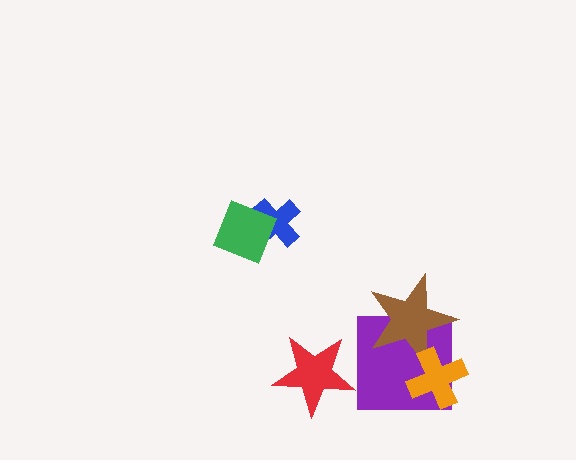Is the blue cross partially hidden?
Yes, it is partially covered by another shape.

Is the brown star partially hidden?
Yes, it is partially covered by another shape.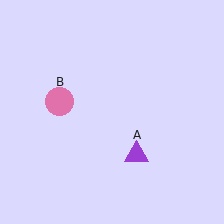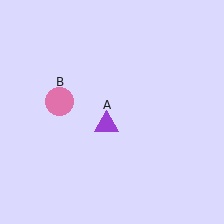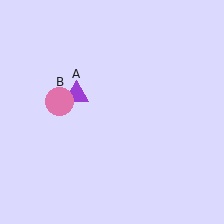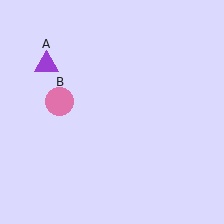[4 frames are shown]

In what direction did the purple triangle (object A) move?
The purple triangle (object A) moved up and to the left.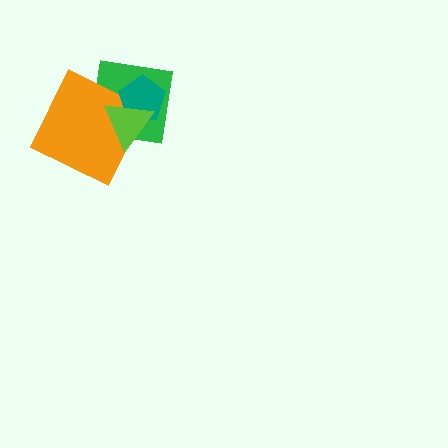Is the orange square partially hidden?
Yes, it is partially covered by another shape.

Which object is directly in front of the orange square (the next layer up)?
The teal pentagon is directly in front of the orange square.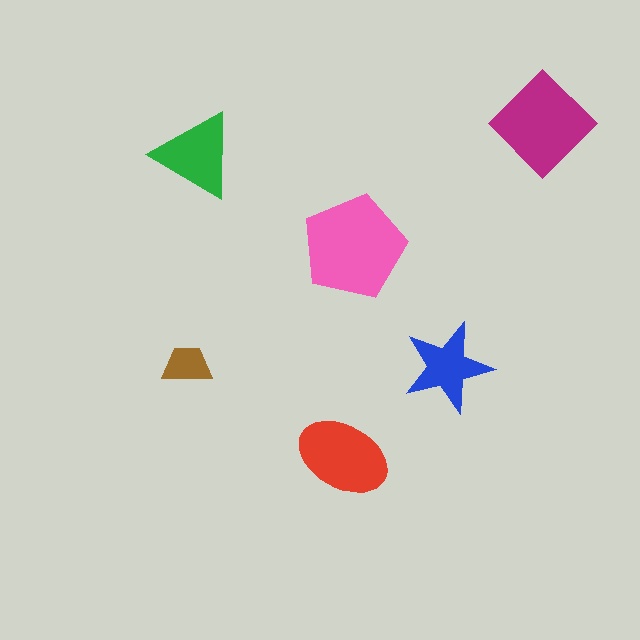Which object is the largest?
The pink pentagon.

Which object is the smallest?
The brown trapezoid.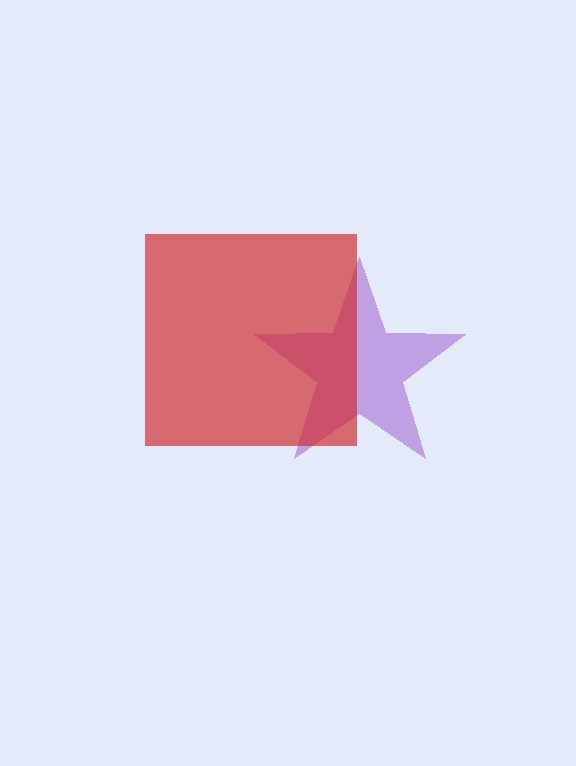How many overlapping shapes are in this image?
There are 2 overlapping shapes in the image.